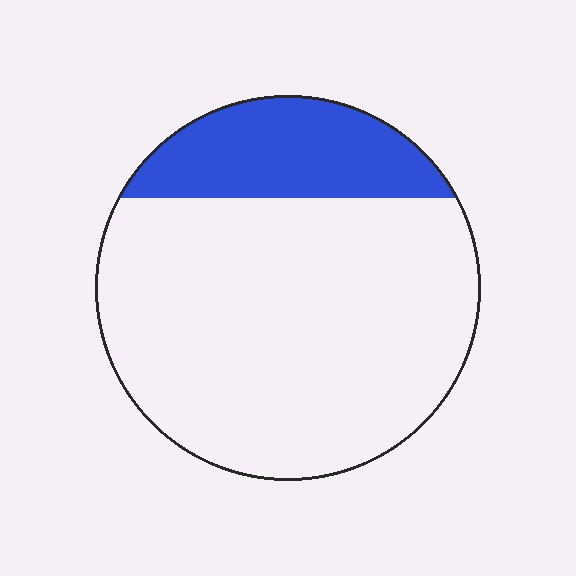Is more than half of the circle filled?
No.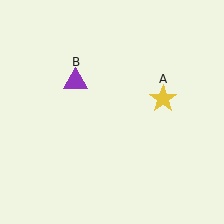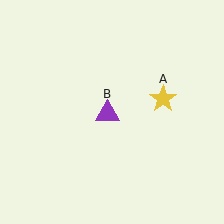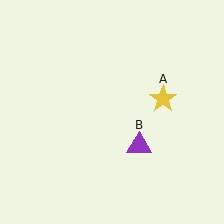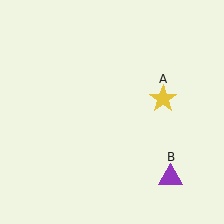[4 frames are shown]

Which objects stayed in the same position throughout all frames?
Yellow star (object A) remained stationary.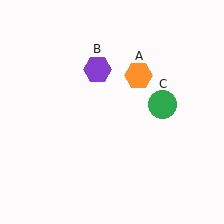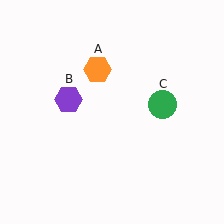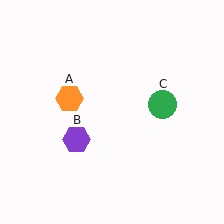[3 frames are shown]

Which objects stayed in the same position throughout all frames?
Green circle (object C) remained stationary.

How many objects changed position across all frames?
2 objects changed position: orange hexagon (object A), purple hexagon (object B).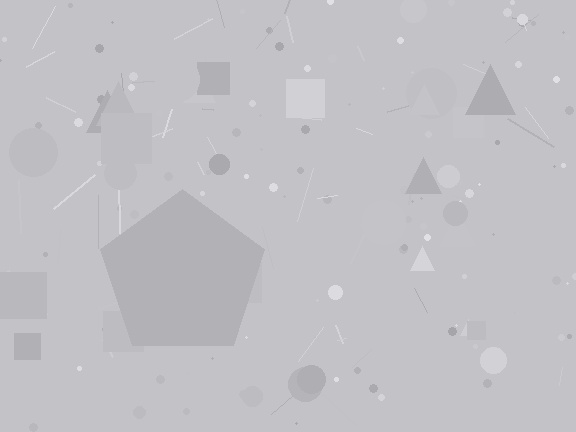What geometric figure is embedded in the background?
A pentagon is embedded in the background.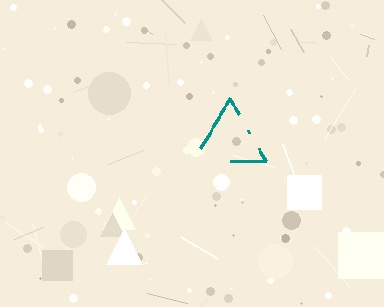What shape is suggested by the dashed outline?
The dashed outline suggests a triangle.